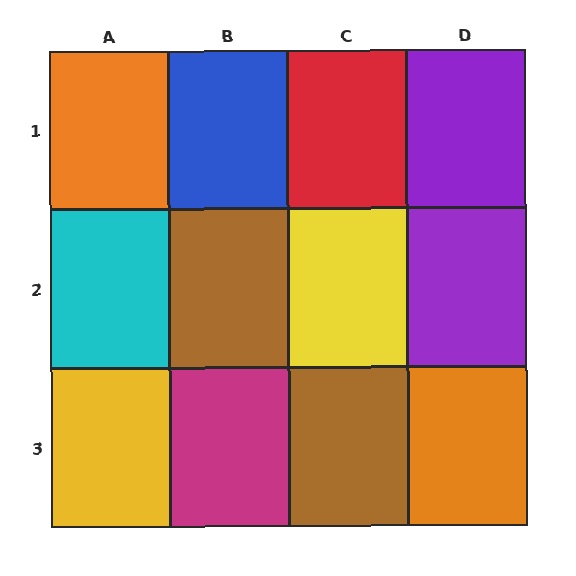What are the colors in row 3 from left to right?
Yellow, magenta, brown, orange.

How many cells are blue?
1 cell is blue.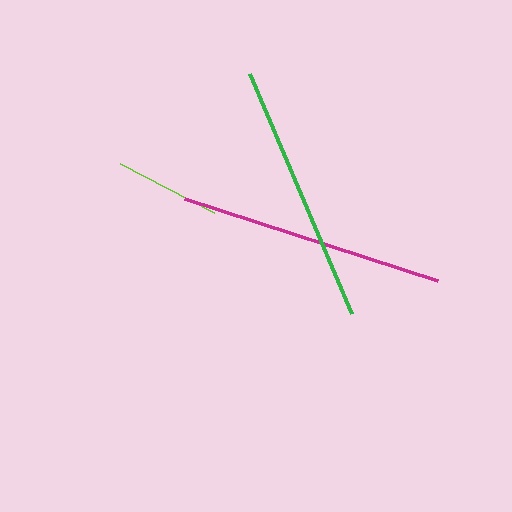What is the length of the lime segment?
The lime segment is approximately 107 pixels long.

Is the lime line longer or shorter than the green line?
The green line is longer than the lime line.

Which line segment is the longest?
The magenta line is the longest at approximately 266 pixels.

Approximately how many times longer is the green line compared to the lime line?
The green line is approximately 2.5 times the length of the lime line.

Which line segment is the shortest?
The lime line is the shortest at approximately 107 pixels.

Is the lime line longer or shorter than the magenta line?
The magenta line is longer than the lime line.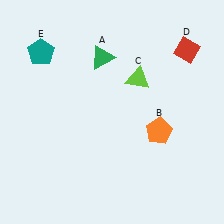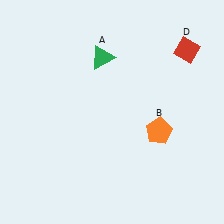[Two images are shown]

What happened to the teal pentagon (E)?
The teal pentagon (E) was removed in Image 2. It was in the top-left area of Image 1.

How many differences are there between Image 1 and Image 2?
There are 2 differences between the two images.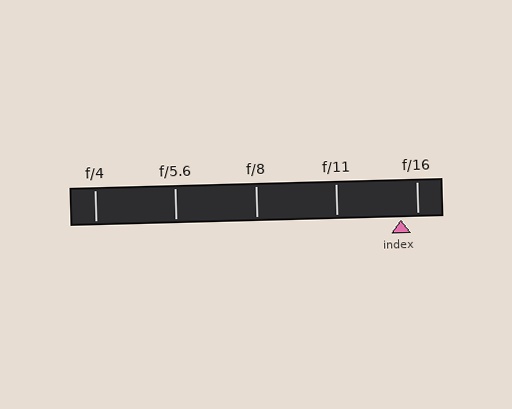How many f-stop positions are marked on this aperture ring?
There are 5 f-stop positions marked.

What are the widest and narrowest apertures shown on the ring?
The widest aperture shown is f/4 and the narrowest is f/16.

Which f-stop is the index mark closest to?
The index mark is closest to f/16.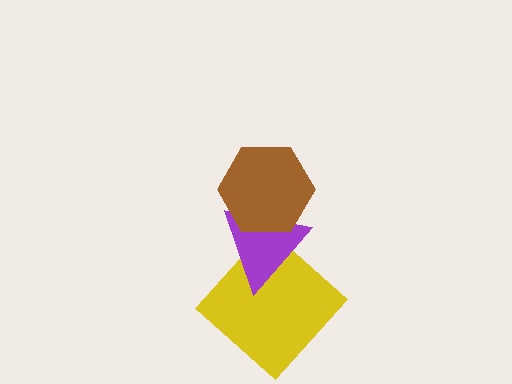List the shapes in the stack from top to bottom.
From top to bottom: the brown hexagon, the purple triangle, the yellow diamond.